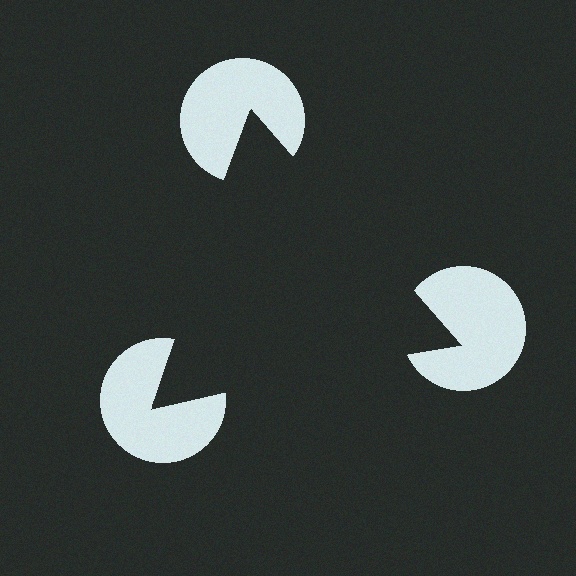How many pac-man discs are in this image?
There are 3 — one at each vertex of the illusory triangle.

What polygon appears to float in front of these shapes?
An illusory triangle — its edges are inferred from the aligned wedge cuts in the pac-man discs, not physically drawn.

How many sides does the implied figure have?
3 sides.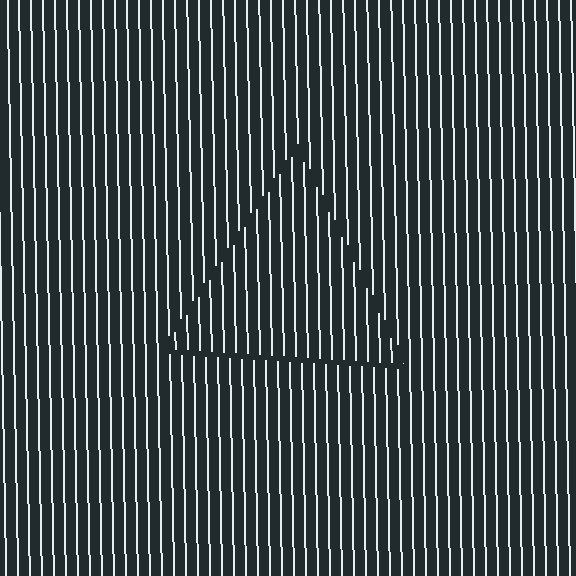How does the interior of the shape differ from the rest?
The interior of the shape contains the same grating, shifted by half a period — the contour is defined by the phase discontinuity where line-ends from the inner and outer gratings abut.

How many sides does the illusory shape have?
3 sides — the line-ends trace a triangle.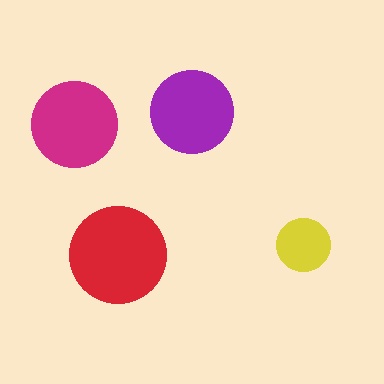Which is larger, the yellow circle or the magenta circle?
The magenta one.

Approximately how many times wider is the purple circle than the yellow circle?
About 1.5 times wider.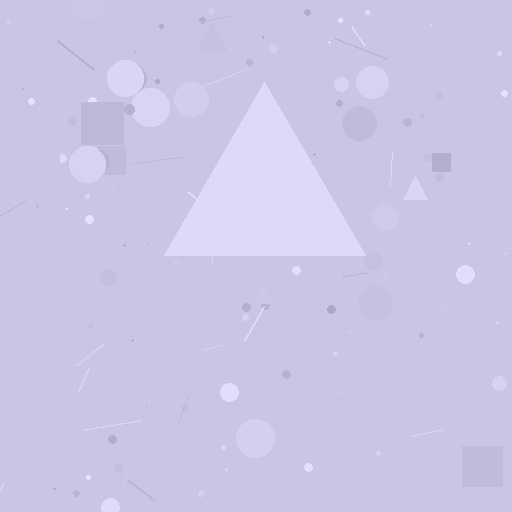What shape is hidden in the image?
A triangle is hidden in the image.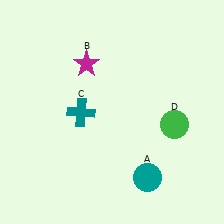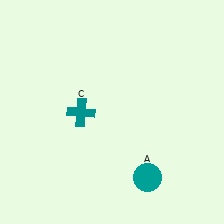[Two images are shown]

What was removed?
The green circle (D), the magenta star (B) were removed in Image 2.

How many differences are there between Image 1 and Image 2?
There are 2 differences between the two images.